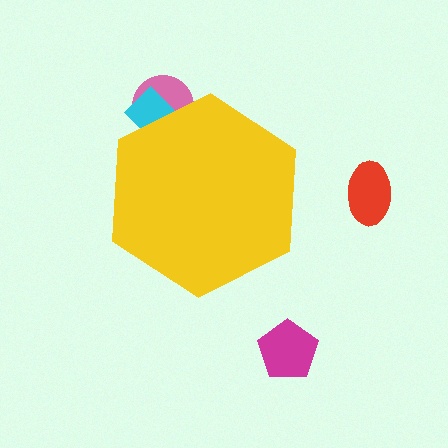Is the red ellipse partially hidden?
No, the red ellipse is fully visible.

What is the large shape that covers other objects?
A yellow hexagon.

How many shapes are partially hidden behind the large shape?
2 shapes are partially hidden.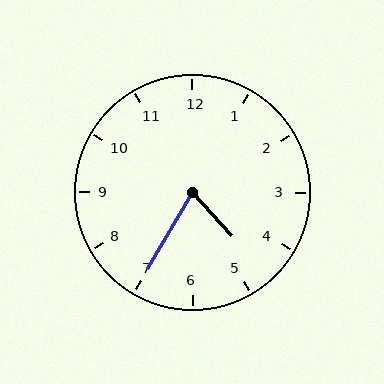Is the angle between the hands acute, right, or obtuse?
It is acute.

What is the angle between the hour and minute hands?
Approximately 72 degrees.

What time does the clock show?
4:35.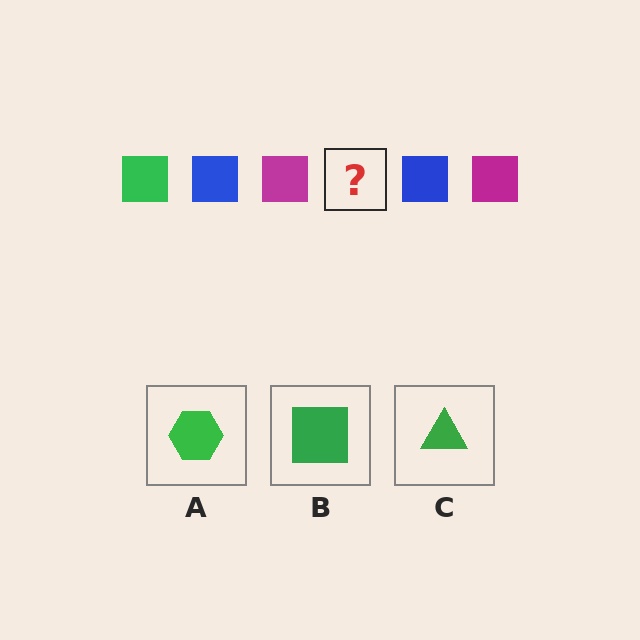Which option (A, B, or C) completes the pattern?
B.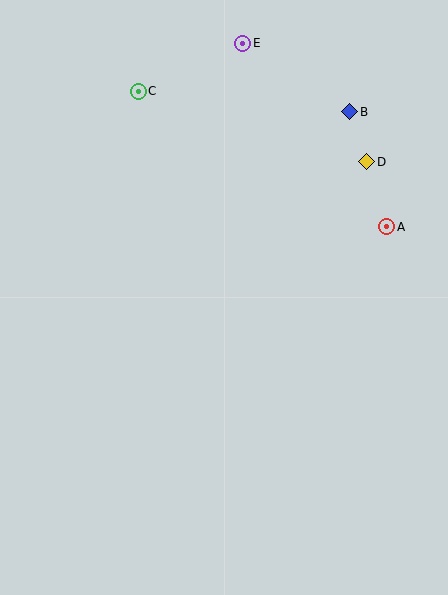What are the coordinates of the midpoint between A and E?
The midpoint between A and E is at (315, 135).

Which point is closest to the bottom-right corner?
Point A is closest to the bottom-right corner.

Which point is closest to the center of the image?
Point A at (387, 227) is closest to the center.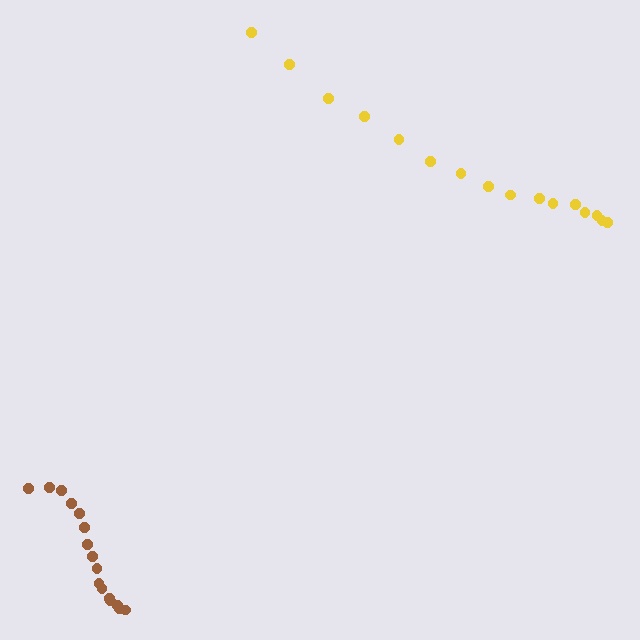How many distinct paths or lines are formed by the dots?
There are 2 distinct paths.